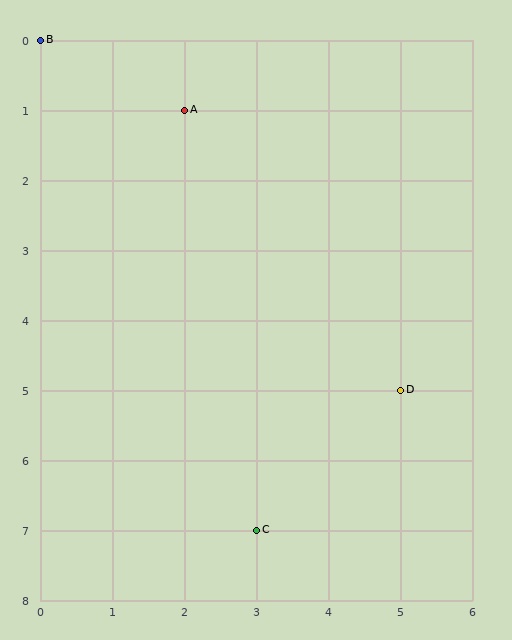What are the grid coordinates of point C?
Point C is at grid coordinates (3, 7).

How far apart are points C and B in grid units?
Points C and B are 3 columns and 7 rows apart (about 7.6 grid units diagonally).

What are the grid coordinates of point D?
Point D is at grid coordinates (5, 5).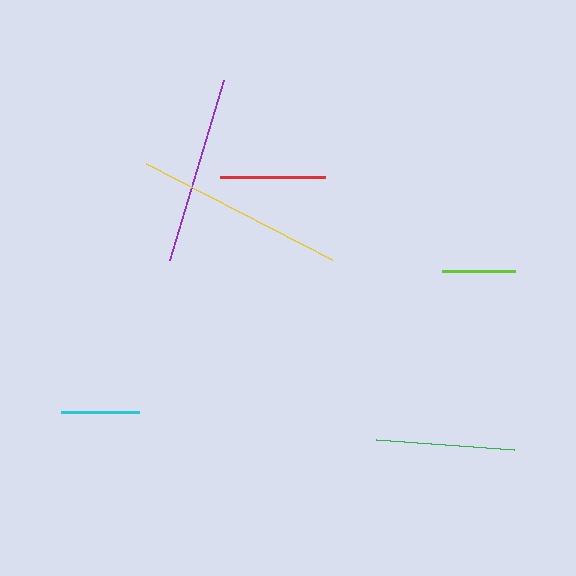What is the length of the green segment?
The green segment is approximately 138 pixels long.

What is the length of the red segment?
The red segment is approximately 105 pixels long.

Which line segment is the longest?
The yellow line is the longest at approximately 209 pixels.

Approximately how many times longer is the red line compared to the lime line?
The red line is approximately 1.4 times the length of the lime line.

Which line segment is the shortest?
The lime line is the shortest at approximately 73 pixels.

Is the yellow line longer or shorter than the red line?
The yellow line is longer than the red line.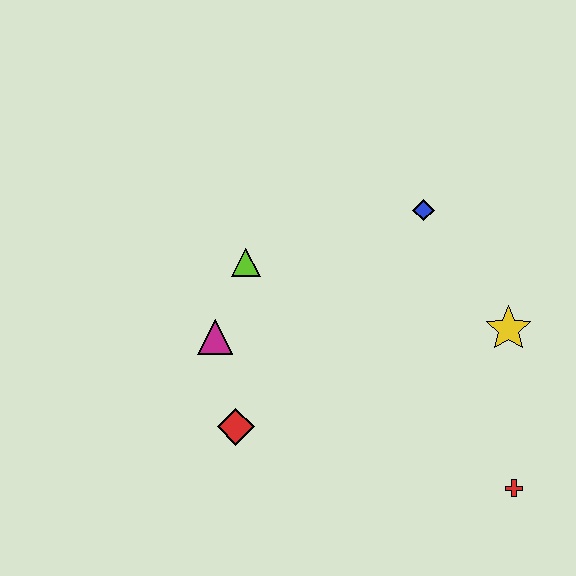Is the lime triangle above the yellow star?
Yes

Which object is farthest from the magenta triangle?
The red cross is farthest from the magenta triangle.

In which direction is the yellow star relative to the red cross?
The yellow star is above the red cross.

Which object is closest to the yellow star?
The blue diamond is closest to the yellow star.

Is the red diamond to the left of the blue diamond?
Yes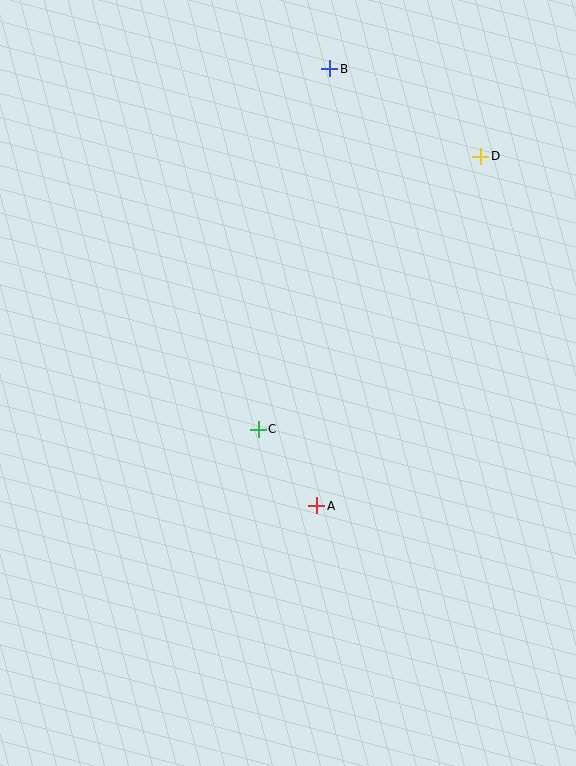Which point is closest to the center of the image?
Point C at (258, 429) is closest to the center.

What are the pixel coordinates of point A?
Point A is at (317, 506).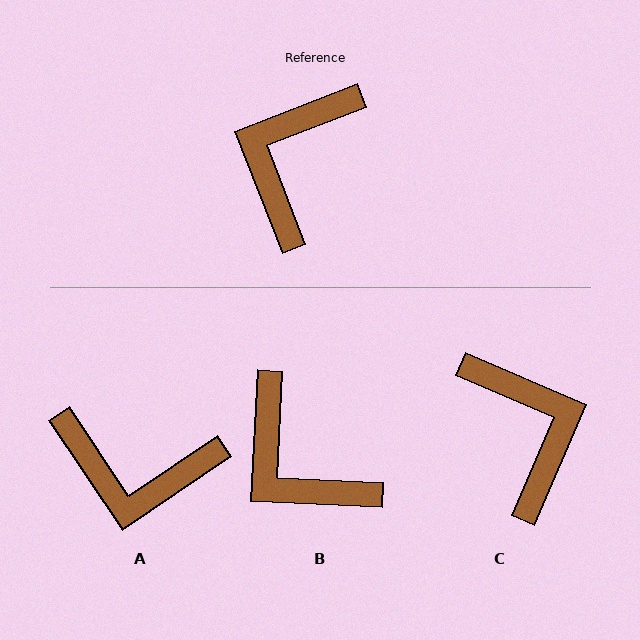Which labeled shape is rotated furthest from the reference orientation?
C, about 134 degrees away.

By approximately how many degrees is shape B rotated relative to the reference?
Approximately 66 degrees counter-clockwise.